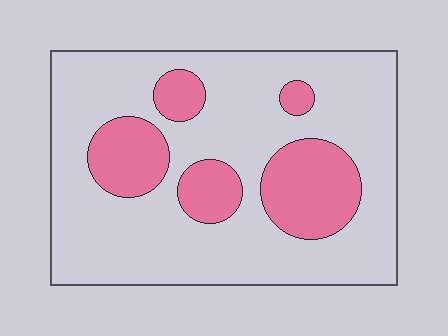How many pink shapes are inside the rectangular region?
5.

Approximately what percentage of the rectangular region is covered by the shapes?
Approximately 25%.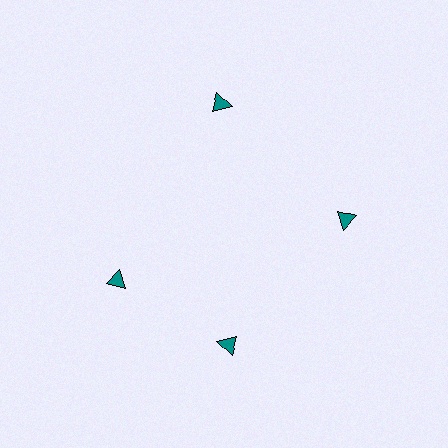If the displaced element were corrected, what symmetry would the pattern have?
It would have 4-fold rotational symmetry — the pattern would map onto itself every 90 degrees.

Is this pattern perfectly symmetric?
No. The 4 teal triangles are arranged in a ring, but one element near the 9 o'clock position is rotated out of alignment along the ring, breaking the 4-fold rotational symmetry.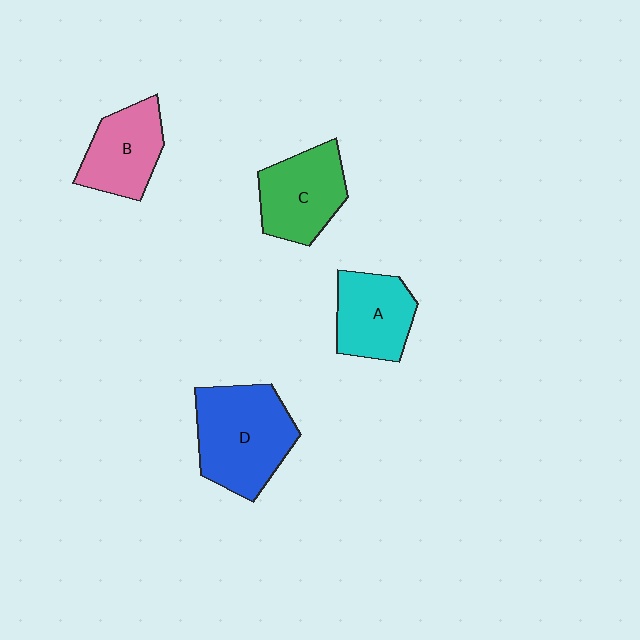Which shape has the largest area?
Shape D (blue).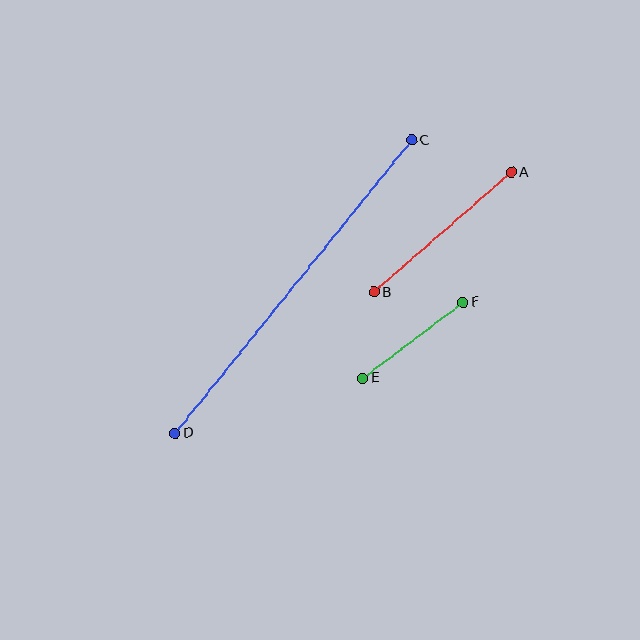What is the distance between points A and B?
The distance is approximately 182 pixels.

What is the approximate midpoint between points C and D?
The midpoint is at approximately (293, 287) pixels.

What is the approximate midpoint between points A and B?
The midpoint is at approximately (443, 232) pixels.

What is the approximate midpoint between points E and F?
The midpoint is at approximately (413, 340) pixels.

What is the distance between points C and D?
The distance is approximately 376 pixels.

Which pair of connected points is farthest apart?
Points C and D are farthest apart.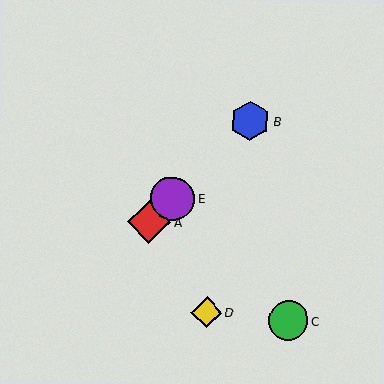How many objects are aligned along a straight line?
3 objects (A, B, E) are aligned along a straight line.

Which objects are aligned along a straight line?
Objects A, B, E are aligned along a straight line.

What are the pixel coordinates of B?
Object B is at (250, 121).